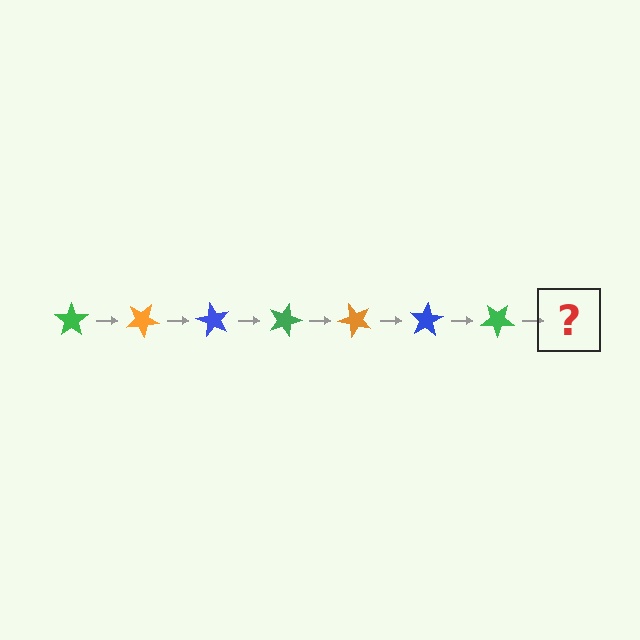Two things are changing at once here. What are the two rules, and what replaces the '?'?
The two rules are that it rotates 30 degrees each step and the color cycles through green, orange, and blue. The '?' should be an orange star, rotated 210 degrees from the start.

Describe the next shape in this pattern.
It should be an orange star, rotated 210 degrees from the start.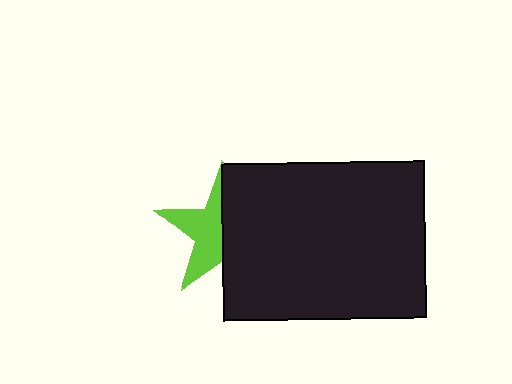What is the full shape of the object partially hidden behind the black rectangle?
The partially hidden object is a lime star.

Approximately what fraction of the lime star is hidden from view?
Roughly 51% of the lime star is hidden behind the black rectangle.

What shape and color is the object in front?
The object in front is a black rectangle.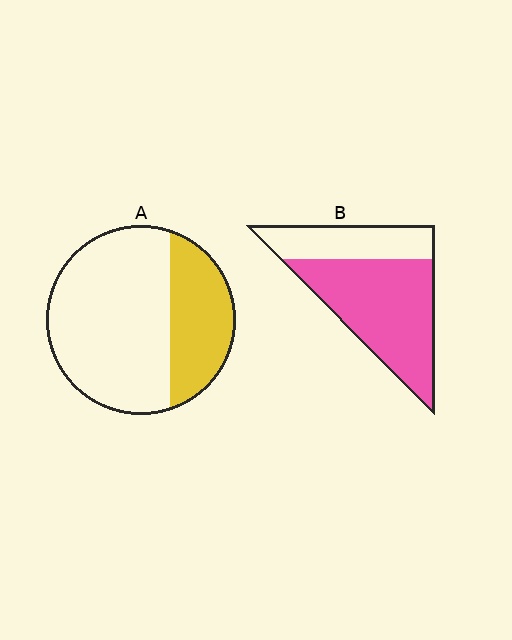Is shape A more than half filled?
No.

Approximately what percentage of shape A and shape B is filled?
A is approximately 30% and B is approximately 70%.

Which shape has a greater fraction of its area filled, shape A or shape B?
Shape B.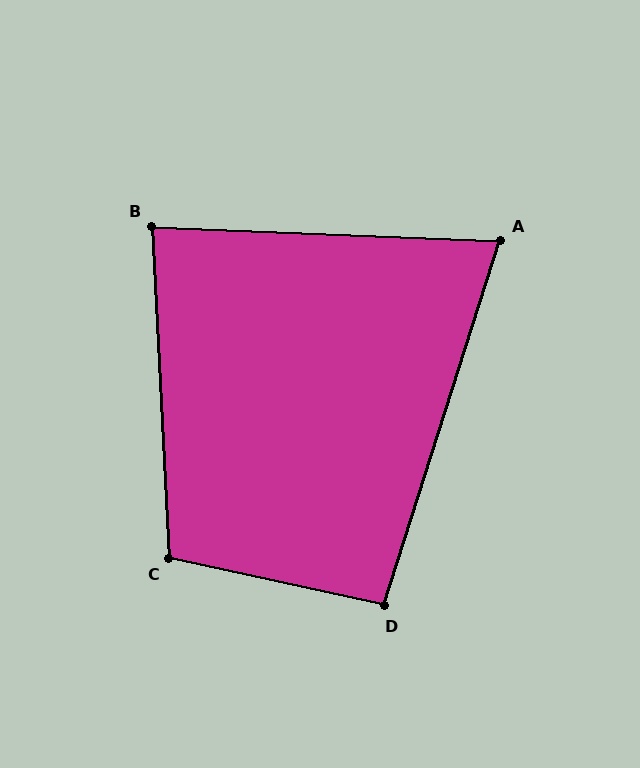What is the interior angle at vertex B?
Approximately 85 degrees (acute).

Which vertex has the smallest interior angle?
A, at approximately 75 degrees.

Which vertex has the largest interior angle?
C, at approximately 105 degrees.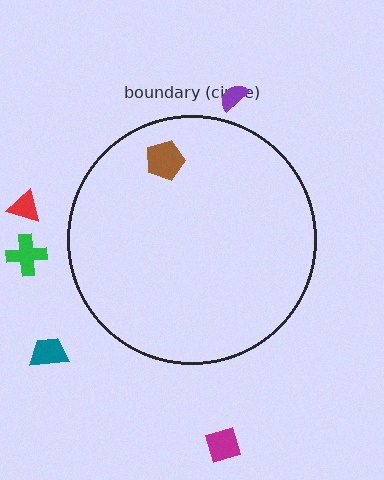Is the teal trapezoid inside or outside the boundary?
Outside.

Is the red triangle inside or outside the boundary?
Outside.